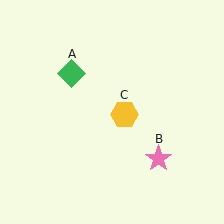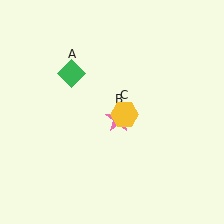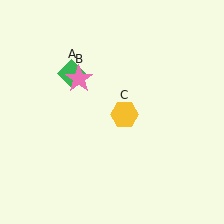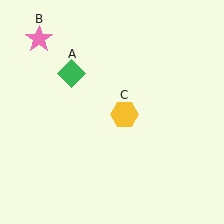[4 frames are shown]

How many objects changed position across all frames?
1 object changed position: pink star (object B).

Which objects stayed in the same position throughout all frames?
Green diamond (object A) and yellow hexagon (object C) remained stationary.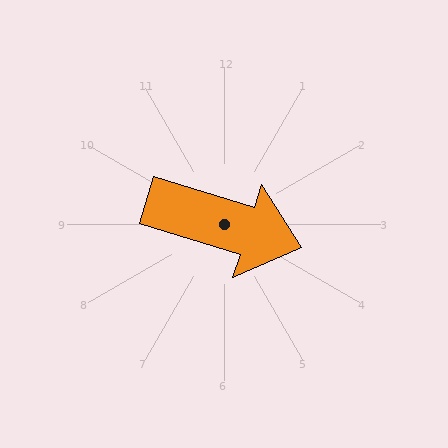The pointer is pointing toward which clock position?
Roughly 4 o'clock.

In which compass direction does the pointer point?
East.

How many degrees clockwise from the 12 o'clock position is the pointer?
Approximately 107 degrees.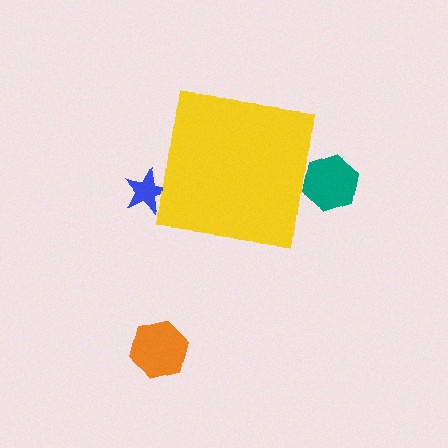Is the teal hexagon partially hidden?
Yes, the teal hexagon is partially hidden behind the yellow square.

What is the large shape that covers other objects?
A yellow square.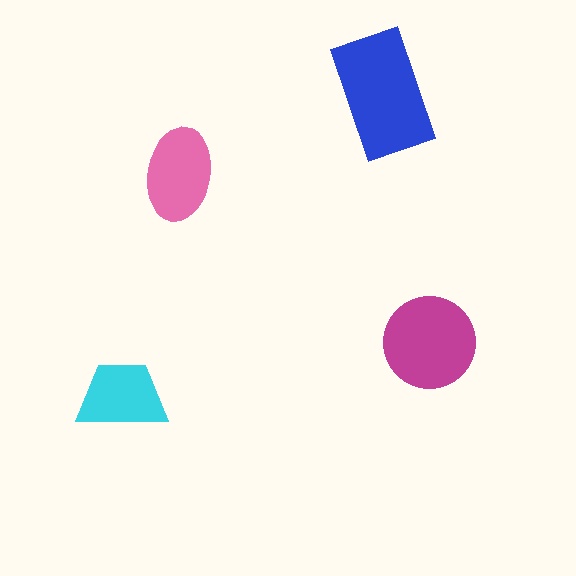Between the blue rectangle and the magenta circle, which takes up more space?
The blue rectangle.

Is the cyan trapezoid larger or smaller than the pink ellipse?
Smaller.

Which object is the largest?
The blue rectangle.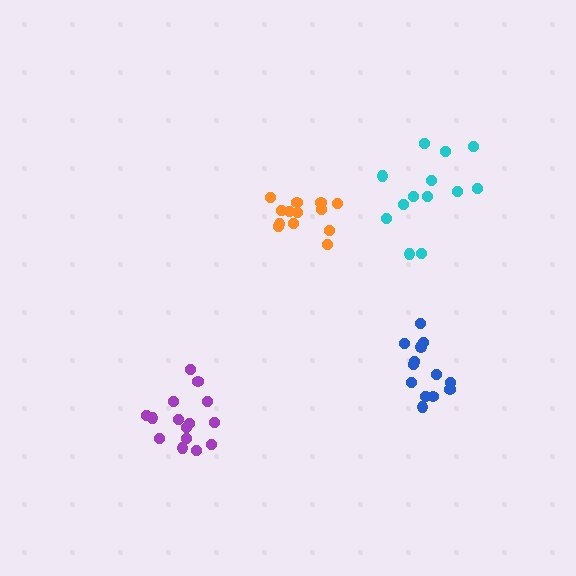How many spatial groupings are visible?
There are 4 spatial groupings.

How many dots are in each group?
Group 1: 13 dots, Group 2: 13 dots, Group 3: 13 dots, Group 4: 15 dots (54 total).